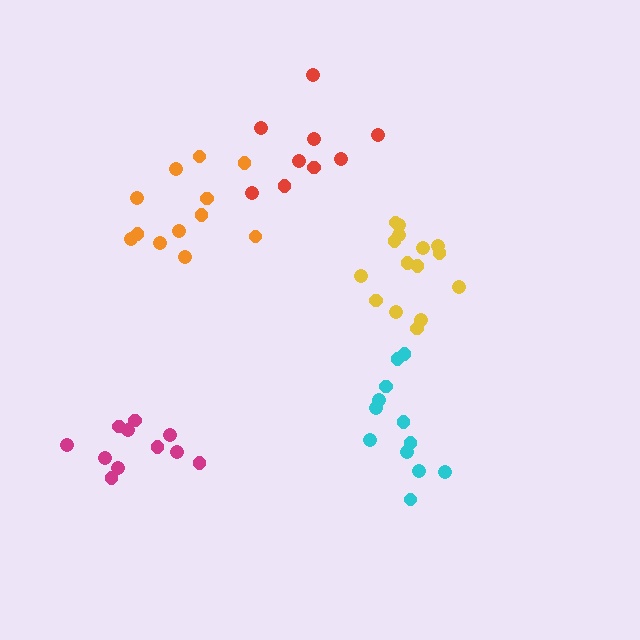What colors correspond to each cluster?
The clusters are colored: magenta, yellow, red, cyan, orange.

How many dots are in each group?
Group 1: 11 dots, Group 2: 15 dots, Group 3: 9 dots, Group 4: 12 dots, Group 5: 12 dots (59 total).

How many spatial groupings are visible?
There are 5 spatial groupings.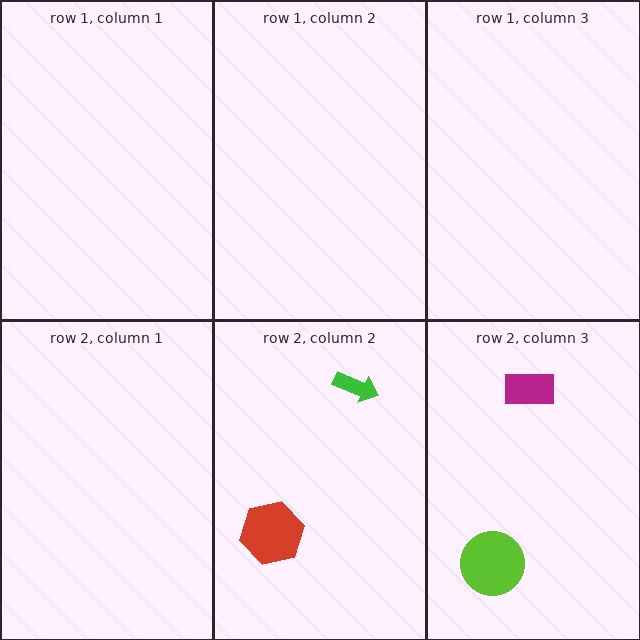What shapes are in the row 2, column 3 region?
The magenta rectangle, the lime circle.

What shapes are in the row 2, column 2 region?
The green arrow, the red hexagon.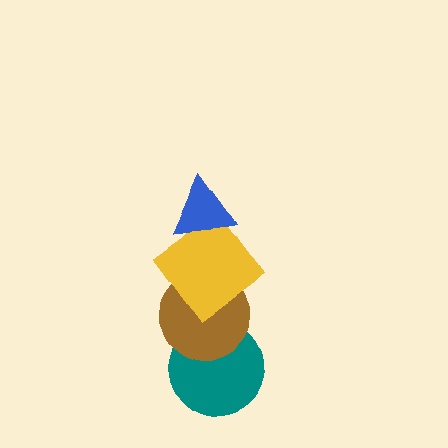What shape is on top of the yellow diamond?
The blue triangle is on top of the yellow diamond.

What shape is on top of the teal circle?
The brown circle is on top of the teal circle.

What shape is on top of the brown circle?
The yellow diamond is on top of the brown circle.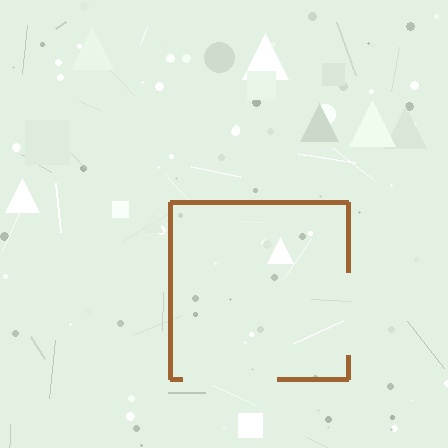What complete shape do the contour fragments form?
The contour fragments form a square.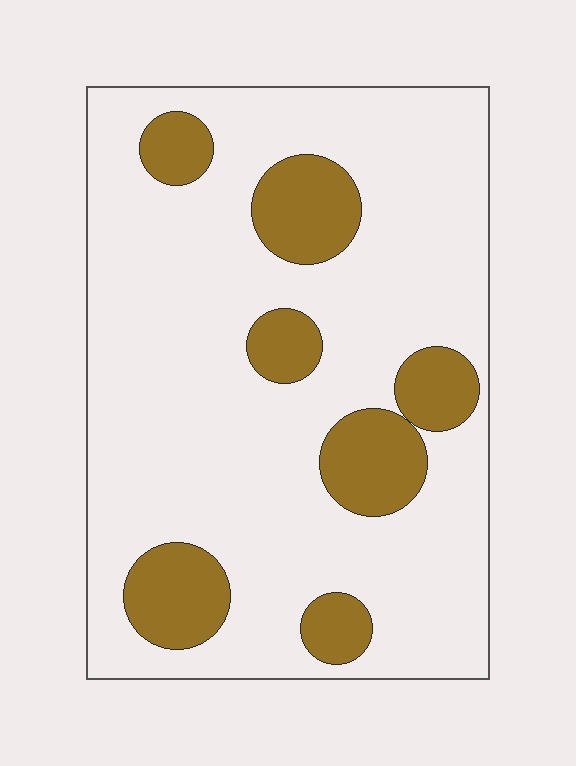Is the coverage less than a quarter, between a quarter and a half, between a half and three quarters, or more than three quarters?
Less than a quarter.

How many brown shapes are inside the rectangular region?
7.